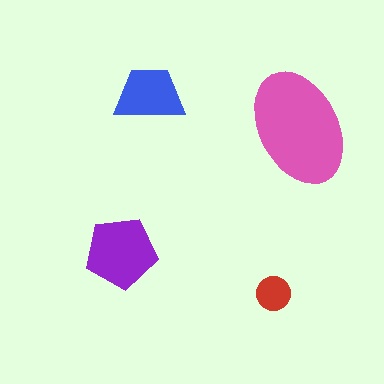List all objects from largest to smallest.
The pink ellipse, the purple pentagon, the blue trapezoid, the red circle.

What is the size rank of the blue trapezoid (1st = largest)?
3rd.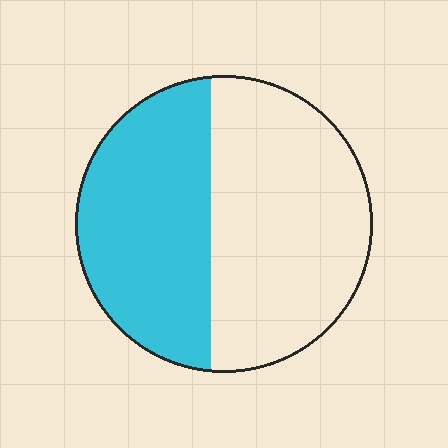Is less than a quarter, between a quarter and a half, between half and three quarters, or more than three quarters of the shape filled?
Between a quarter and a half.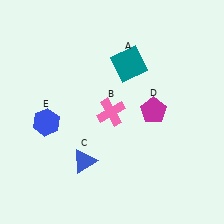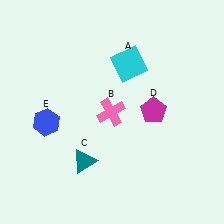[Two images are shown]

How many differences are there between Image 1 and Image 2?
There are 2 differences between the two images.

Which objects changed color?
A changed from teal to cyan. C changed from blue to teal.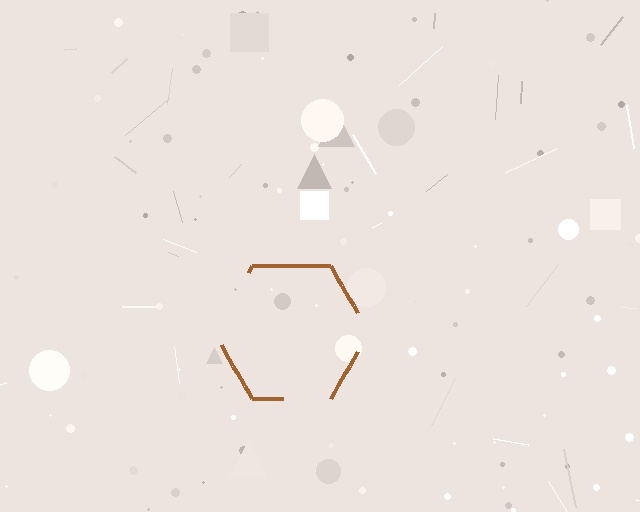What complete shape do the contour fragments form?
The contour fragments form a hexagon.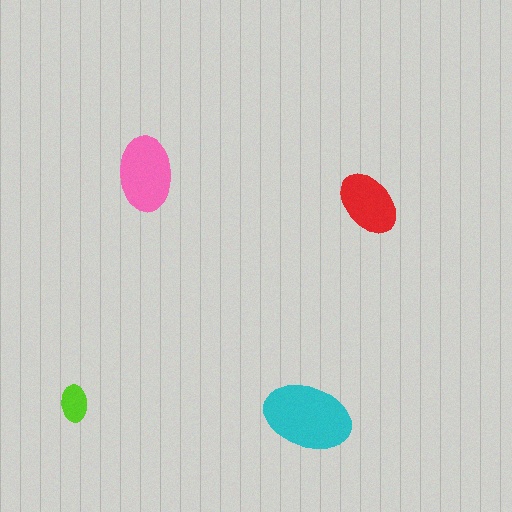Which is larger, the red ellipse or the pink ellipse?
The pink one.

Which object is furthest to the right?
The red ellipse is rightmost.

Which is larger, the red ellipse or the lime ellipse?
The red one.